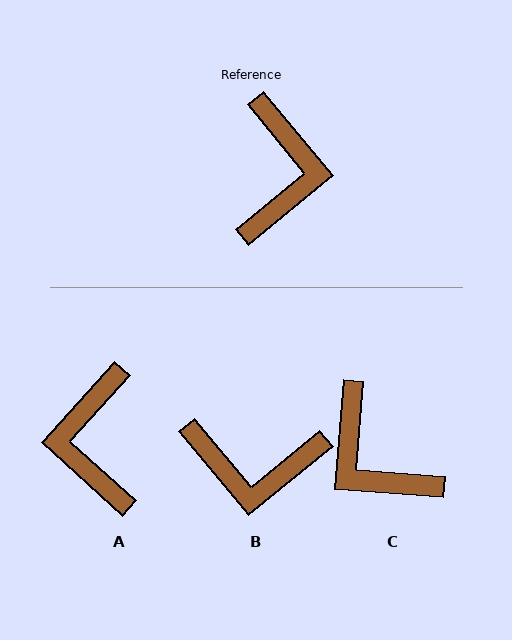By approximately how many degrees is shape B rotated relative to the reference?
Approximately 90 degrees clockwise.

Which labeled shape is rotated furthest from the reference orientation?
A, about 172 degrees away.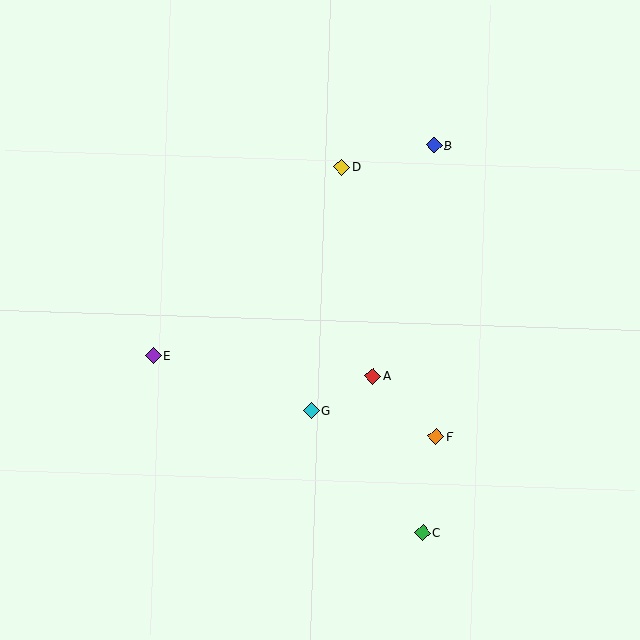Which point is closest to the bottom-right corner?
Point C is closest to the bottom-right corner.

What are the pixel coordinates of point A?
Point A is at (373, 376).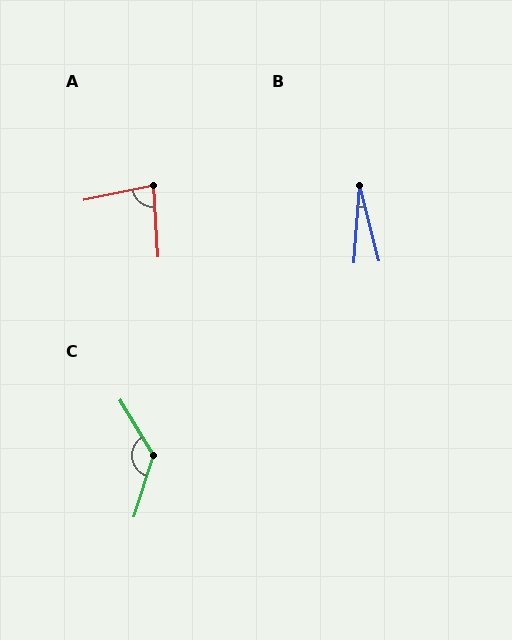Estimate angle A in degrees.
Approximately 82 degrees.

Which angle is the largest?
C, at approximately 132 degrees.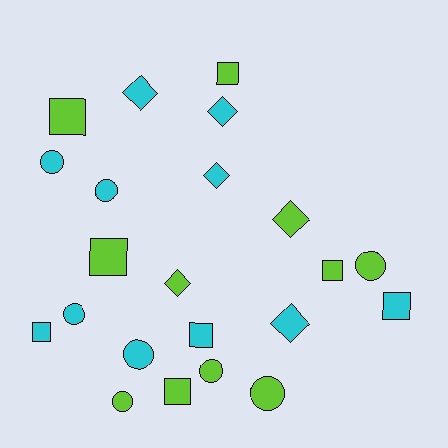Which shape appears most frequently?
Square, with 8 objects.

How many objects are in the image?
There are 22 objects.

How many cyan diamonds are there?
There are 4 cyan diamonds.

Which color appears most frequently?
Lime, with 11 objects.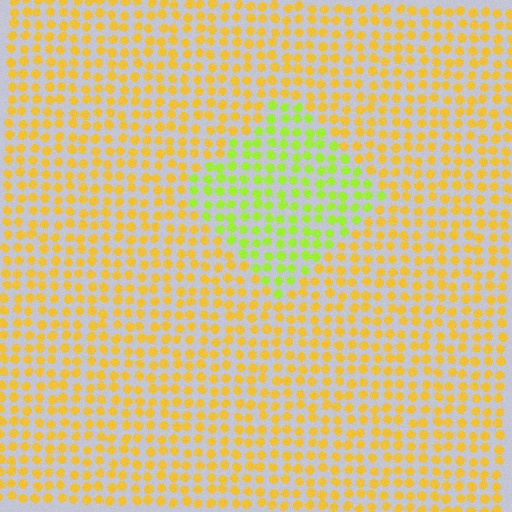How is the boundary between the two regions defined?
The boundary is defined purely by a slight shift in hue (about 42 degrees). Spacing, size, and orientation are identical on both sides.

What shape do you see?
I see a diamond.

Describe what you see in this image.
The image is filled with small yellow elements in a uniform arrangement. A diamond-shaped region is visible where the elements are tinted to a slightly different hue, forming a subtle color boundary.